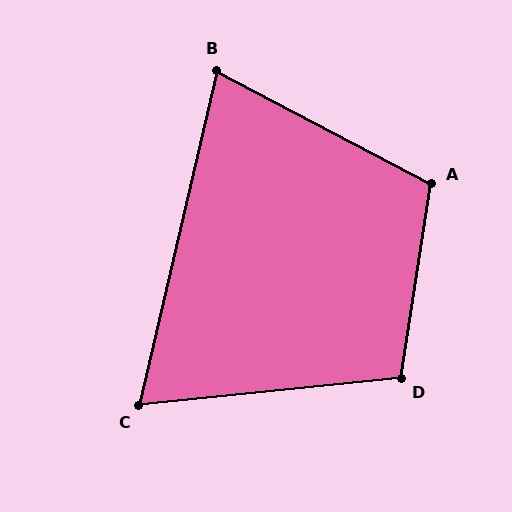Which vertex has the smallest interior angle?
C, at approximately 71 degrees.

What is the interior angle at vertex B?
Approximately 75 degrees (acute).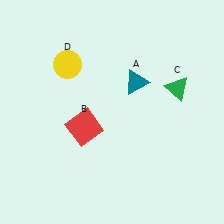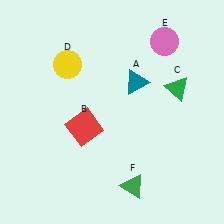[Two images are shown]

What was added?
A pink circle (E), a green triangle (F) were added in Image 2.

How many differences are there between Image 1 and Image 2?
There are 2 differences between the two images.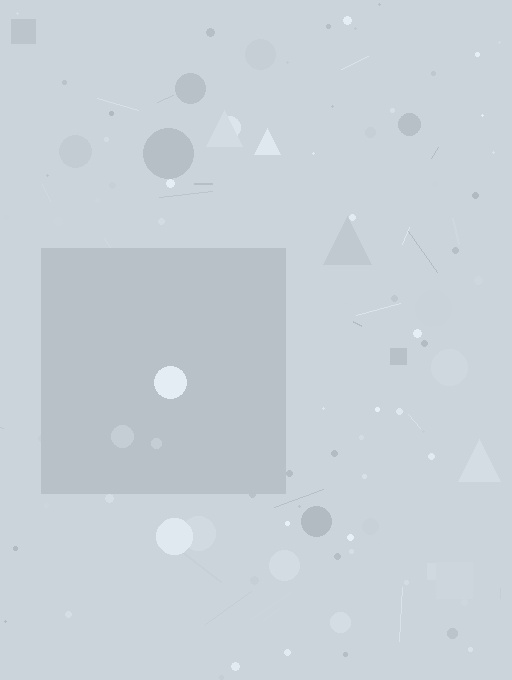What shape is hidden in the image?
A square is hidden in the image.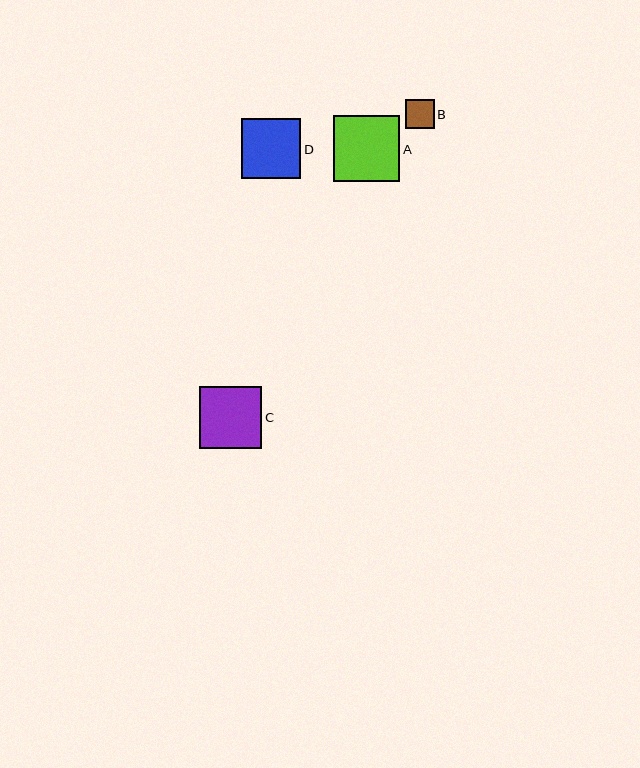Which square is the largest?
Square A is the largest with a size of approximately 67 pixels.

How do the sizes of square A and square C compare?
Square A and square C are approximately the same size.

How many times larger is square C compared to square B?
Square C is approximately 2.2 times the size of square B.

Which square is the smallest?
Square B is the smallest with a size of approximately 29 pixels.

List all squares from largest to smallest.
From largest to smallest: A, C, D, B.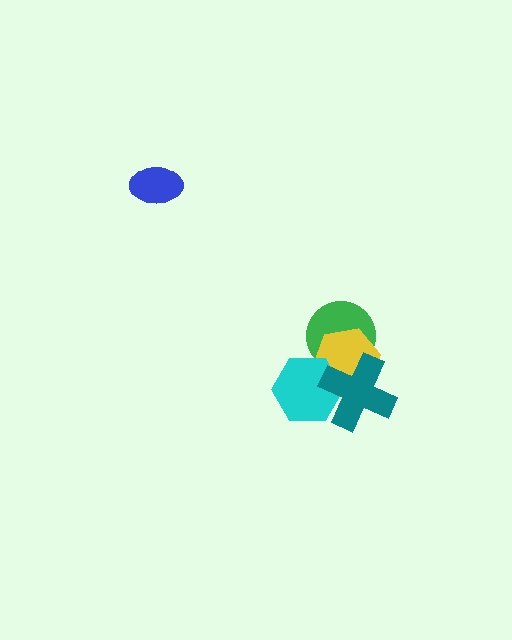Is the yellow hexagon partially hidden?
Yes, it is partially covered by another shape.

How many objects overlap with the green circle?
3 objects overlap with the green circle.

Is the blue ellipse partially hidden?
No, no other shape covers it.